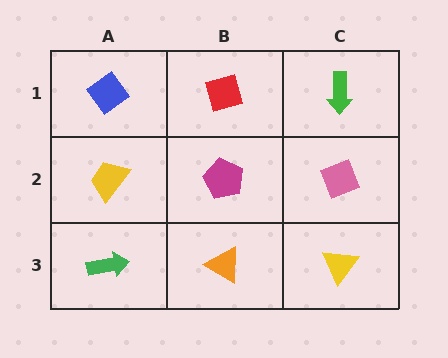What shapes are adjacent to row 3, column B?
A magenta pentagon (row 2, column B), a green arrow (row 3, column A), a yellow triangle (row 3, column C).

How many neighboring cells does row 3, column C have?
2.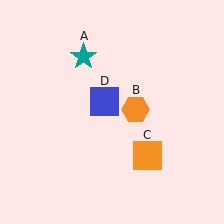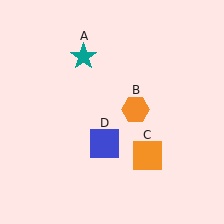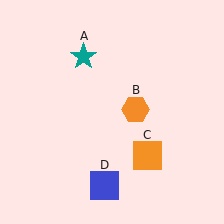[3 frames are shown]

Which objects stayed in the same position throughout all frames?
Teal star (object A) and orange hexagon (object B) and orange square (object C) remained stationary.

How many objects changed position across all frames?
1 object changed position: blue square (object D).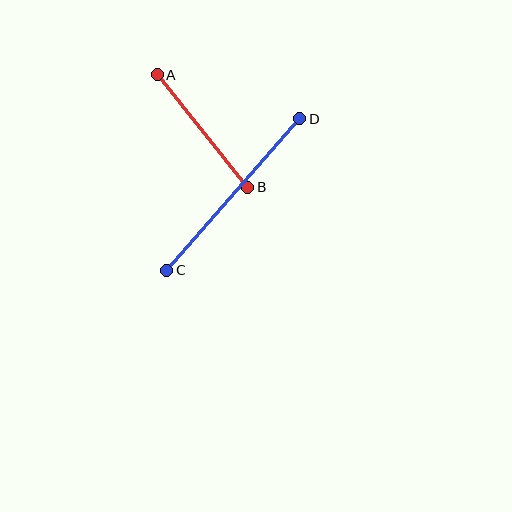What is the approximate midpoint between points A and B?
The midpoint is at approximately (203, 131) pixels.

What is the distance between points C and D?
The distance is approximately 201 pixels.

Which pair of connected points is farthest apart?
Points C and D are farthest apart.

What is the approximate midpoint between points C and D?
The midpoint is at approximately (233, 195) pixels.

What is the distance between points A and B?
The distance is approximately 145 pixels.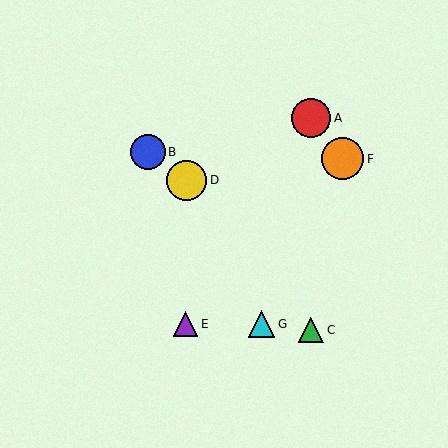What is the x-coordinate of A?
Object A is at x≈311.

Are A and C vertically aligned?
Yes, both are at x≈311.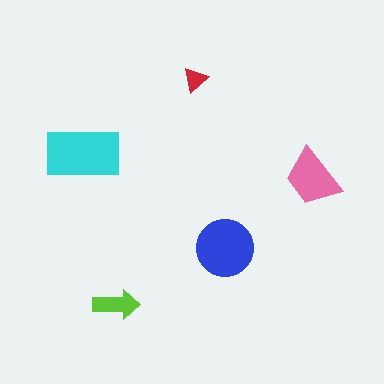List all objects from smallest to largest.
The red triangle, the lime arrow, the pink trapezoid, the blue circle, the cyan rectangle.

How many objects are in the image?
There are 5 objects in the image.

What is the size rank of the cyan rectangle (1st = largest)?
1st.